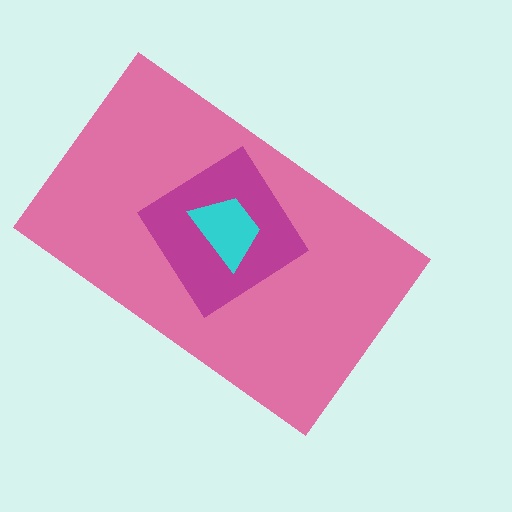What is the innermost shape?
The cyan trapezoid.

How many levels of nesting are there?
3.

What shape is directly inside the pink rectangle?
The magenta diamond.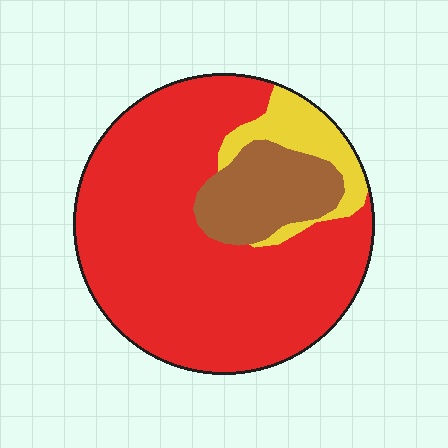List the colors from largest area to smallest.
From largest to smallest: red, brown, yellow.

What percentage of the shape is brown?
Brown covers about 15% of the shape.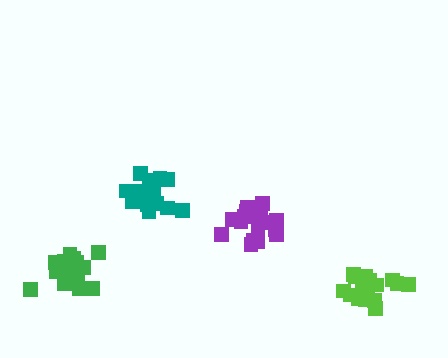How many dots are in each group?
Group 1: 17 dots, Group 2: 17 dots, Group 3: 17 dots, Group 4: 19 dots (70 total).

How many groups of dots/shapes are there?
There are 4 groups.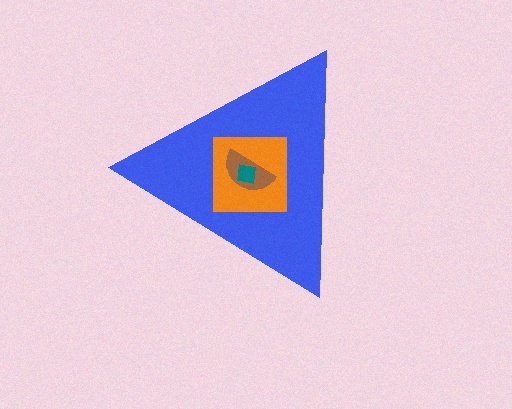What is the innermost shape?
The teal square.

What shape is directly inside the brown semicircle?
The teal square.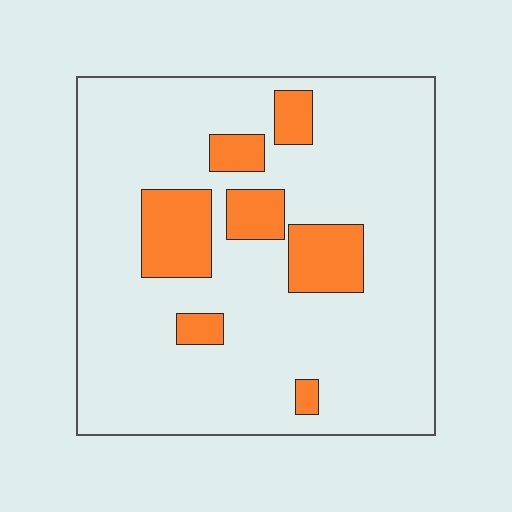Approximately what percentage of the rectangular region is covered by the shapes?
Approximately 15%.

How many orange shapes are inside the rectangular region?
7.